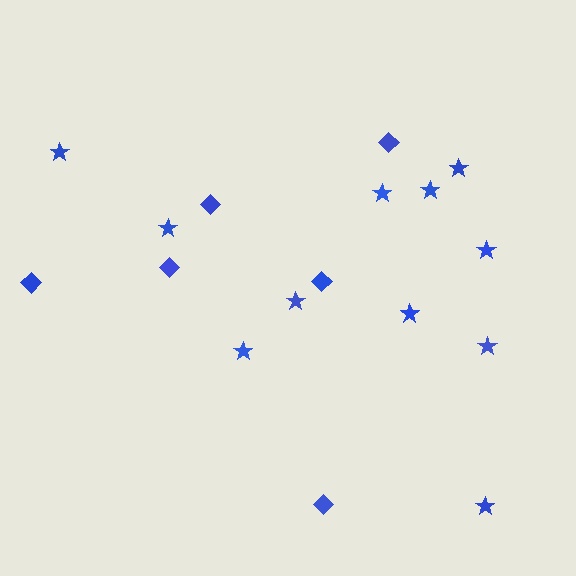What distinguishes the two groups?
There are 2 groups: one group of stars (11) and one group of diamonds (6).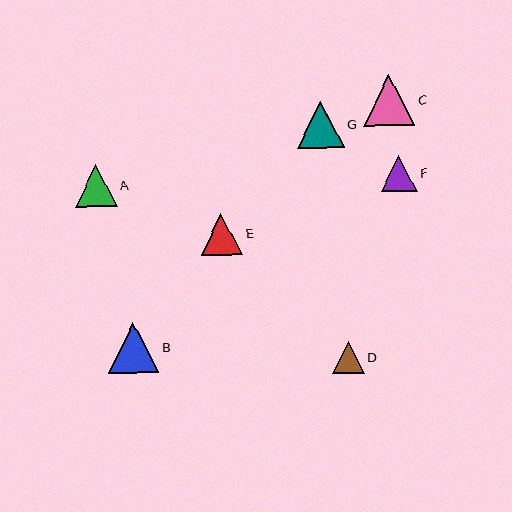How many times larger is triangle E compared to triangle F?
Triangle E is approximately 1.2 times the size of triangle F.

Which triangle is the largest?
Triangle C is the largest with a size of approximately 51 pixels.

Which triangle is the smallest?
Triangle D is the smallest with a size of approximately 32 pixels.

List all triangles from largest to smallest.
From largest to smallest: C, B, G, A, E, F, D.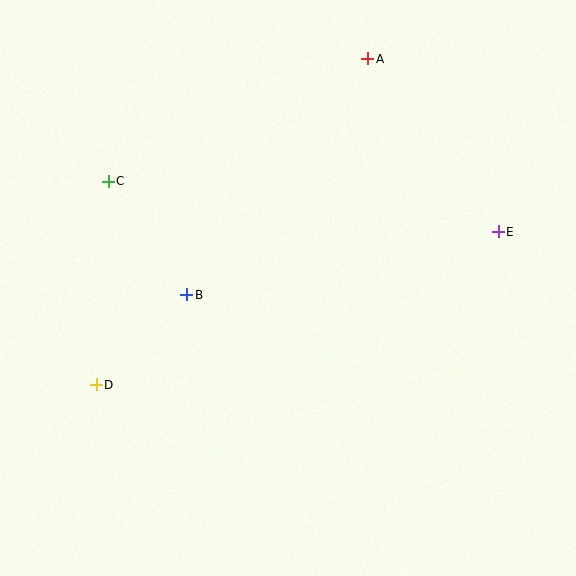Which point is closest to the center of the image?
Point B at (187, 295) is closest to the center.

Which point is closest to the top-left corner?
Point C is closest to the top-left corner.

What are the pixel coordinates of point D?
Point D is at (96, 385).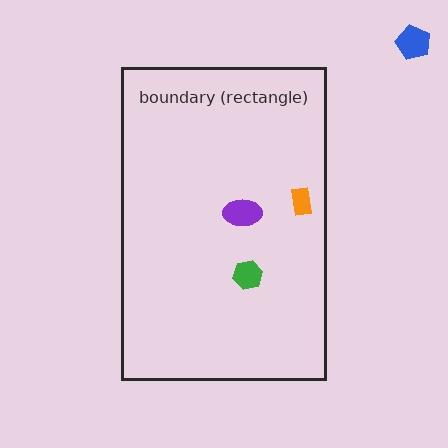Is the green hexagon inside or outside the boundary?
Inside.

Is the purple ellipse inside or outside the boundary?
Inside.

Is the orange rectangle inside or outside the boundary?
Inside.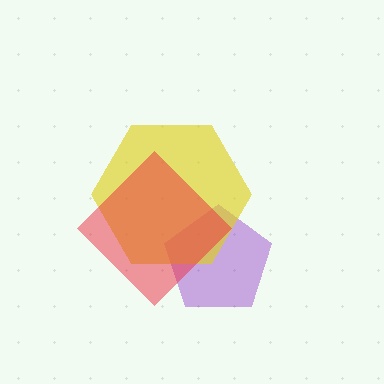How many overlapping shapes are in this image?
There are 3 overlapping shapes in the image.